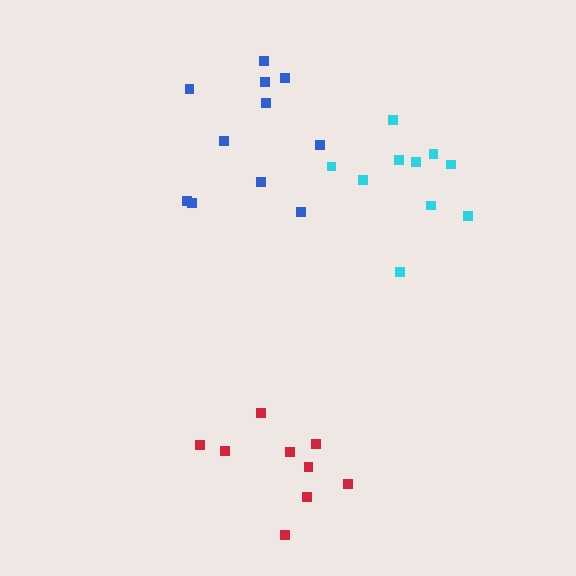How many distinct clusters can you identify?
There are 3 distinct clusters.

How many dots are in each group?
Group 1: 11 dots, Group 2: 9 dots, Group 3: 10 dots (30 total).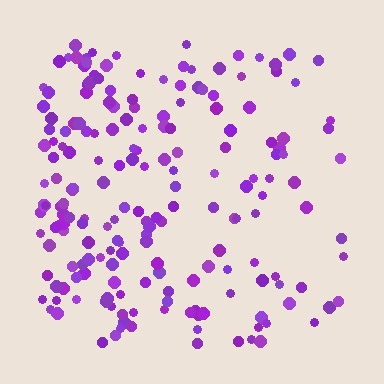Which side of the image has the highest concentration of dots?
The left.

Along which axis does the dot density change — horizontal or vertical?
Horizontal.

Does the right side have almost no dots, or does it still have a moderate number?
Still a moderate number, just noticeably fewer than the left.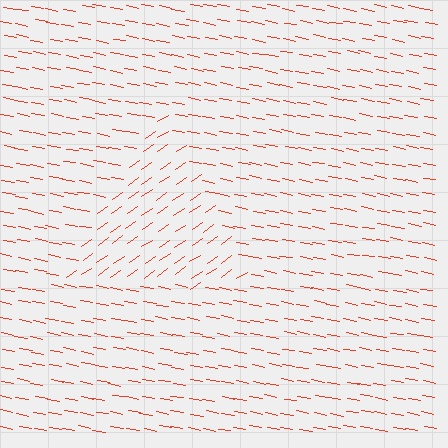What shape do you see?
I see a triangle.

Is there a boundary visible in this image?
Yes, there is a texture boundary formed by a change in line orientation.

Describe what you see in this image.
The image is filled with small red line segments. A triangle region in the image has lines oriented differently from the surrounding lines, creating a visible texture boundary.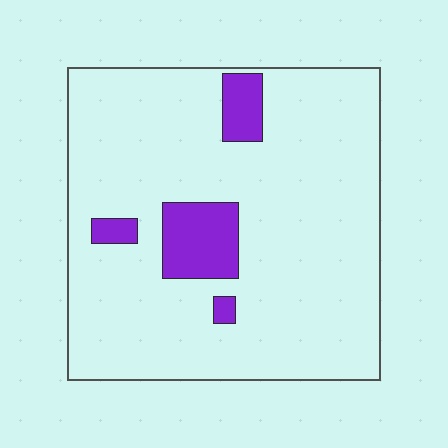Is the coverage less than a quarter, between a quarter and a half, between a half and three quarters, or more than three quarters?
Less than a quarter.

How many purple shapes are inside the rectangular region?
4.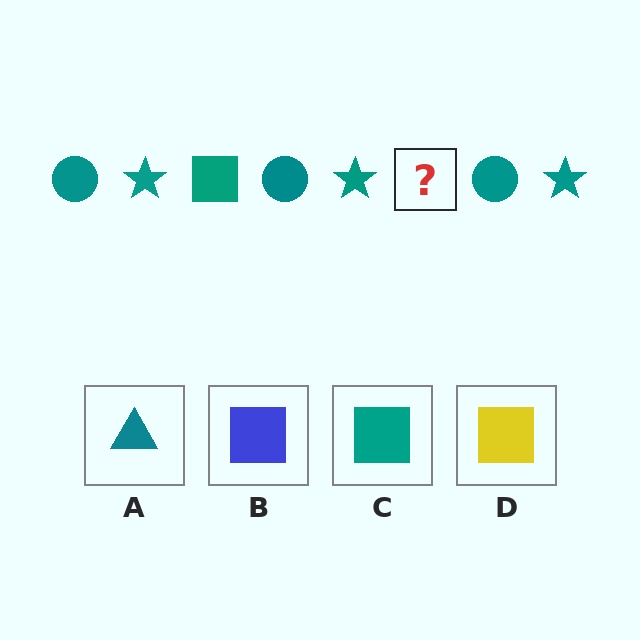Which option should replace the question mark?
Option C.